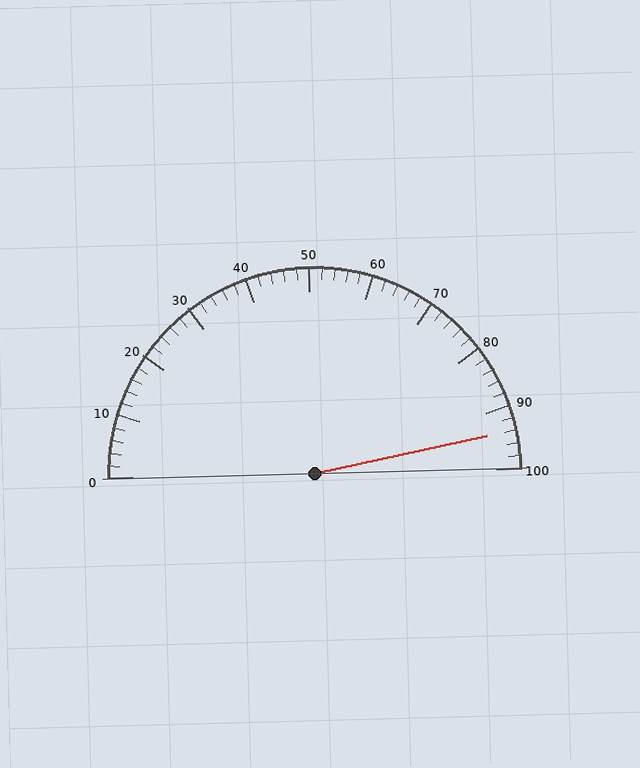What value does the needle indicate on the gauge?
The needle indicates approximately 94.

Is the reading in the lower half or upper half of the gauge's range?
The reading is in the upper half of the range (0 to 100).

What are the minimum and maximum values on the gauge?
The gauge ranges from 0 to 100.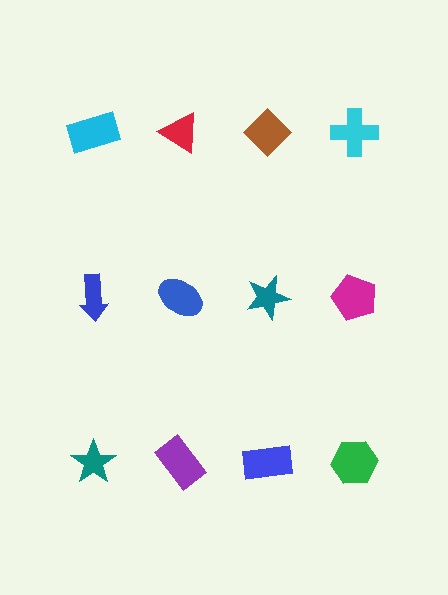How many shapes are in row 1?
4 shapes.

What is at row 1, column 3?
A brown diamond.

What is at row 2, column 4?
A magenta pentagon.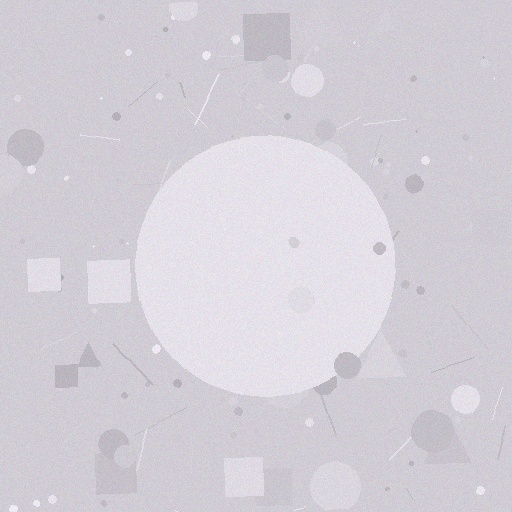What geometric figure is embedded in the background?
A circle is embedded in the background.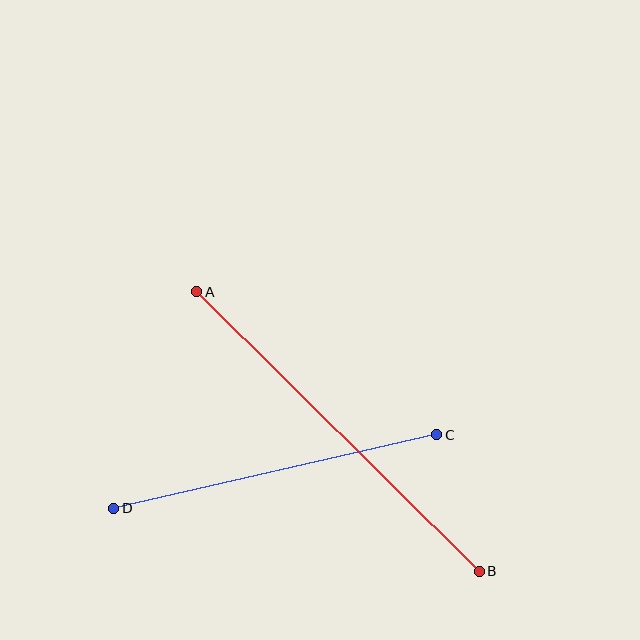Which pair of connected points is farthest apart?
Points A and B are farthest apart.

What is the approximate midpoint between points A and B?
The midpoint is at approximately (338, 432) pixels.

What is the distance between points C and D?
The distance is approximately 331 pixels.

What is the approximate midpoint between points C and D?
The midpoint is at approximately (275, 471) pixels.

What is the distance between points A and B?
The distance is approximately 397 pixels.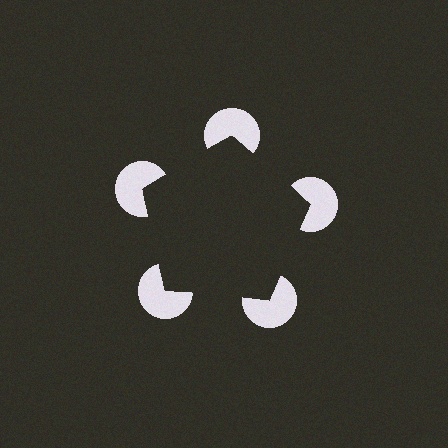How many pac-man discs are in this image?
There are 5 — one at each vertex of the illusory pentagon.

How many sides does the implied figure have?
5 sides.